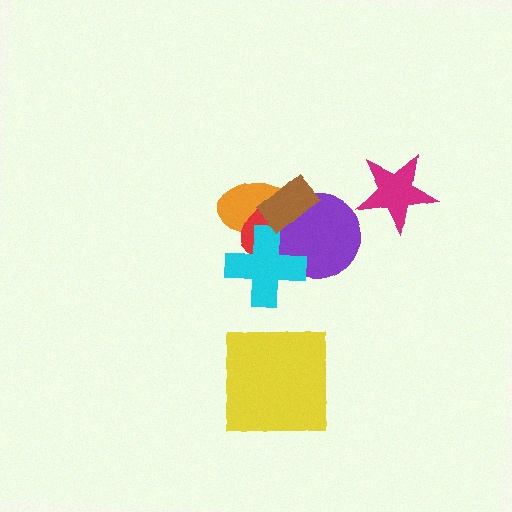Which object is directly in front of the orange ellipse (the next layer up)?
The red ellipse is directly in front of the orange ellipse.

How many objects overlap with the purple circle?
4 objects overlap with the purple circle.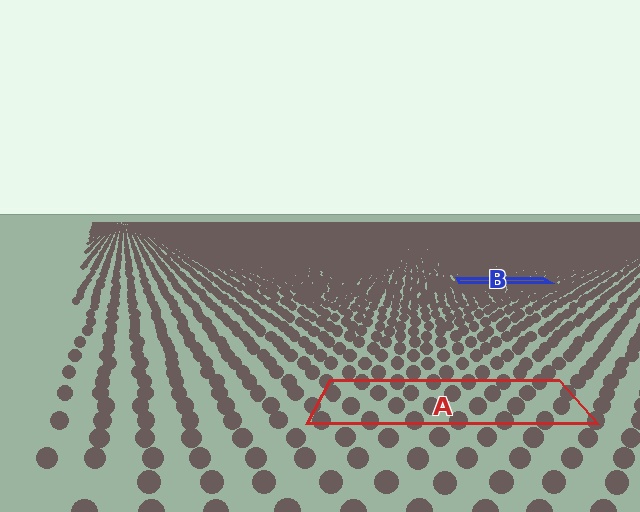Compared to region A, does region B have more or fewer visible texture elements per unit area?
Region B has more texture elements per unit area — they are packed more densely because it is farther away.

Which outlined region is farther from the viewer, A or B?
Region B is farther from the viewer — the texture elements inside it appear smaller and more densely packed.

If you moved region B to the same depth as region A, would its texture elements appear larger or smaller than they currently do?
They would appear larger. At a closer depth, the same texture elements are projected at a bigger on-screen size.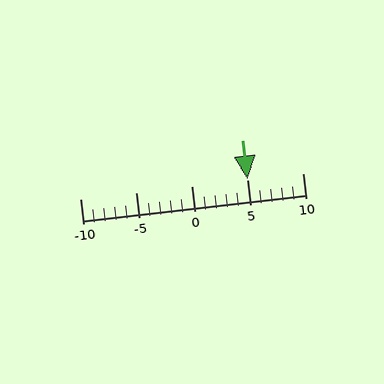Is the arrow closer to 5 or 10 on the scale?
The arrow is closer to 5.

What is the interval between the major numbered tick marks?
The major tick marks are spaced 5 units apart.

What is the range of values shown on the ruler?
The ruler shows values from -10 to 10.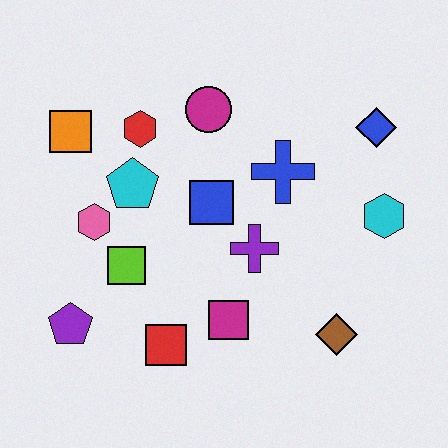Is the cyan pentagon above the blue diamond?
No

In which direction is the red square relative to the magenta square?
The red square is to the left of the magenta square.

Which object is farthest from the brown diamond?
The orange square is farthest from the brown diamond.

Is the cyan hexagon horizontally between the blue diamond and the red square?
No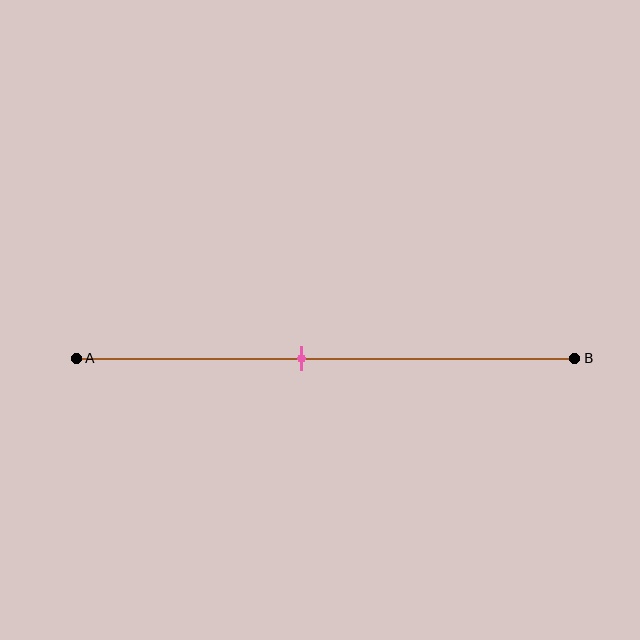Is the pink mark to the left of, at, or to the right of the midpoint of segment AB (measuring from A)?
The pink mark is to the left of the midpoint of segment AB.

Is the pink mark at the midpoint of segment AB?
No, the mark is at about 45% from A, not at the 50% midpoint.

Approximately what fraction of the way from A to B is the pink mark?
The pink mark is approximately 45% of the way from A to B.